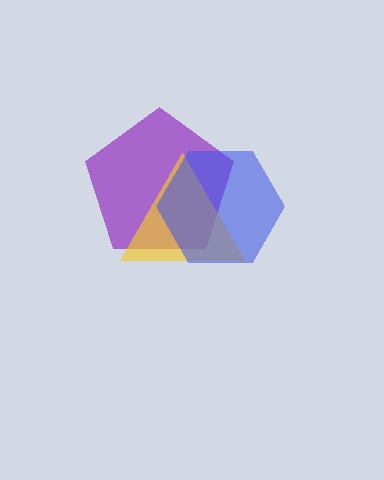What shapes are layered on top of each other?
The layered shapes are: a purple pentagon, a yellow triangle, a blue hexagon.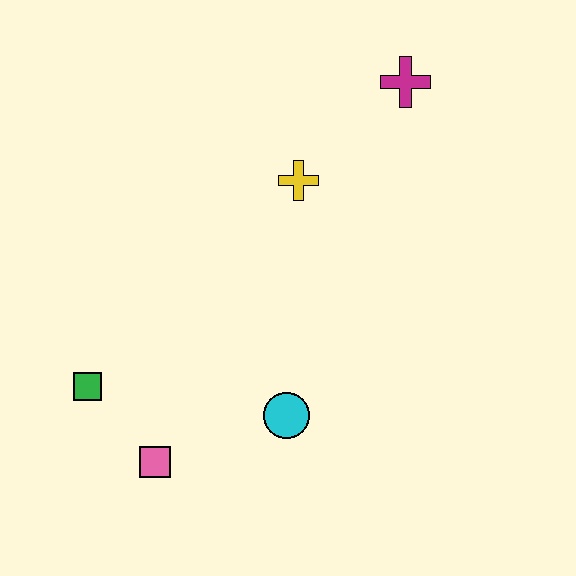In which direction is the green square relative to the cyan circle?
The green square is to the left of the cyan circle.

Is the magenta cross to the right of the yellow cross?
Yes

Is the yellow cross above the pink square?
Yes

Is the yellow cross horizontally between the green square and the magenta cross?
Yes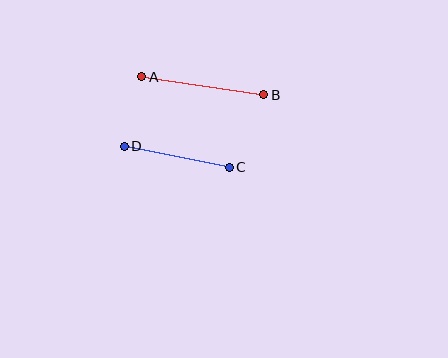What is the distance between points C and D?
The distance is approximately 107 pixels.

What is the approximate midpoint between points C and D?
The midpoint is at approximately (177, 157) pixels.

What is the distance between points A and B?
The distance is approximately 123 pixels.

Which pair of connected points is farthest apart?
Points A and B are farthest apart.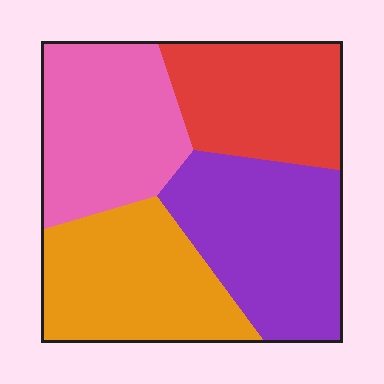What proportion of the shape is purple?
Purple covers 28% of the shape.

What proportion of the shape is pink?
Pink covers roughly 25% of the shape.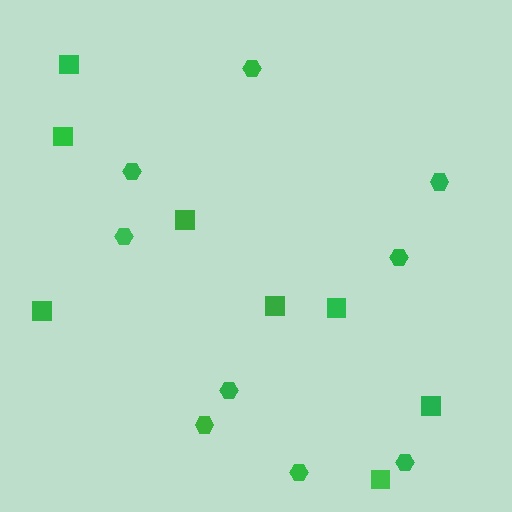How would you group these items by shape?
There are 2 groups: one group of hexagons (9) and one group of squares (8).